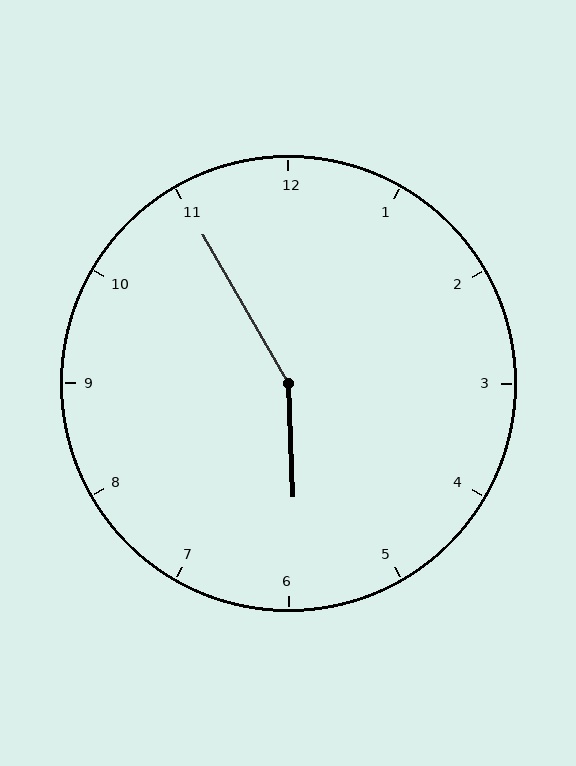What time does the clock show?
5:55.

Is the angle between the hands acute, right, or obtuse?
It is obtuse.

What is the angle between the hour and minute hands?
Approximately 152 degrees.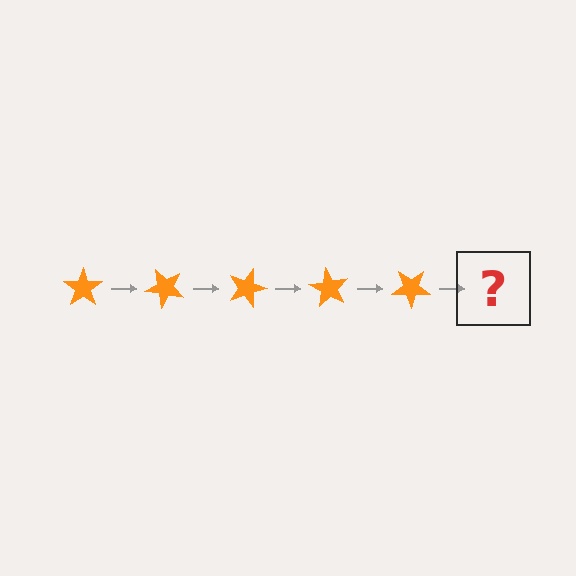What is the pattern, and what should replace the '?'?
The pattern is that the star rotates 45 degrees each step. The '?' should be an orange star rotated 225 degrees.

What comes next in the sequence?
The next element should be an orange star rotated 225 degrees.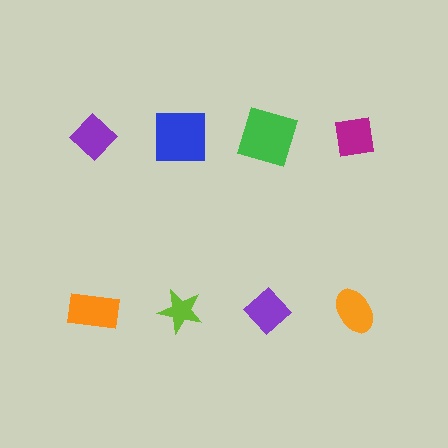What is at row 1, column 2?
A blue square.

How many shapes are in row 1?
4 shapes.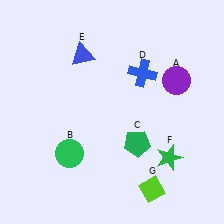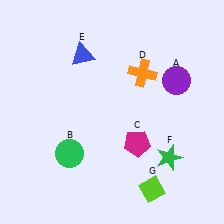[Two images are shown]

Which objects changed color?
C changed from green to magenta. D changed from blue to orange.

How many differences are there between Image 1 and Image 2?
There are 2 differences between the two images.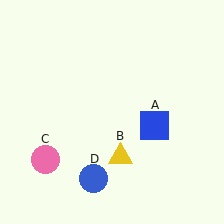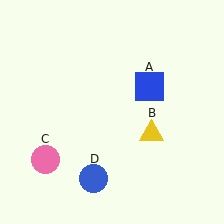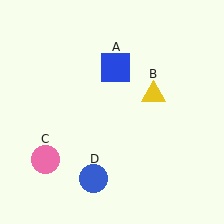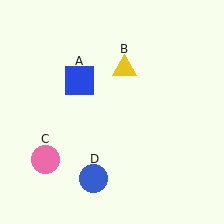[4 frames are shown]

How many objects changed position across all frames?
2 objects changed position: blue square (object A), yellow triangle (object B).